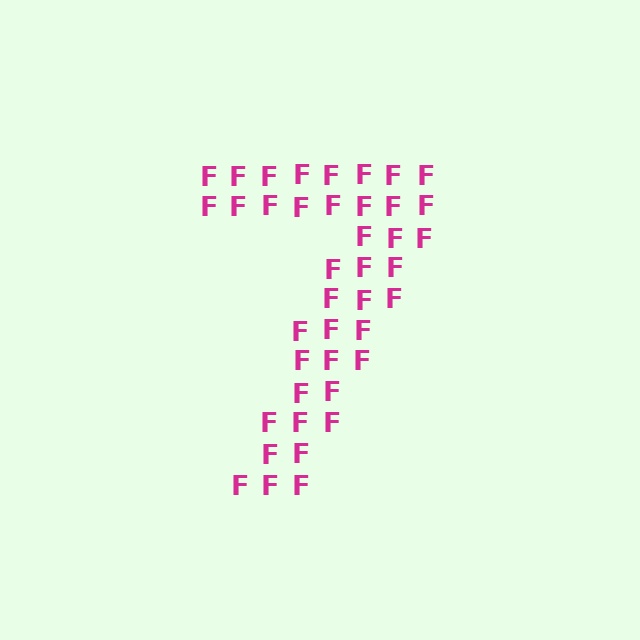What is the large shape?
The large shape is the digit 7.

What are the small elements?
The small elements are letter F's.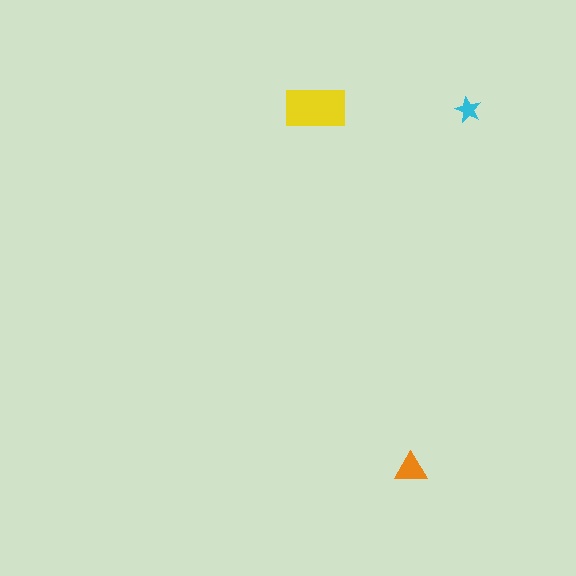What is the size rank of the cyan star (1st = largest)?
3rd.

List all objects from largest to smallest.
The yellow rectangle, the orange triangle, the cyan star.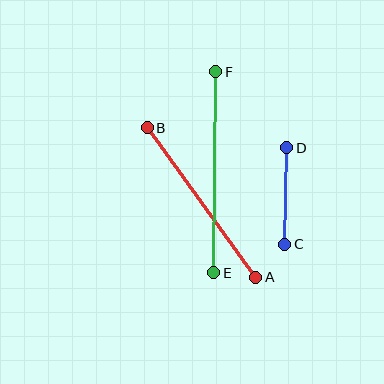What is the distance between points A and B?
The distance is approximately 185 pixels.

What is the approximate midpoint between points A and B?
The midpoint is at approximately (202, 203) pixels.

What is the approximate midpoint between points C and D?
The midpoint is at approximately (286, 196) pixels.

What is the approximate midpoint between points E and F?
The midpoint is at approximately (215, 172) pixels.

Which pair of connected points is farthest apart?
Points E and F are farthest apart.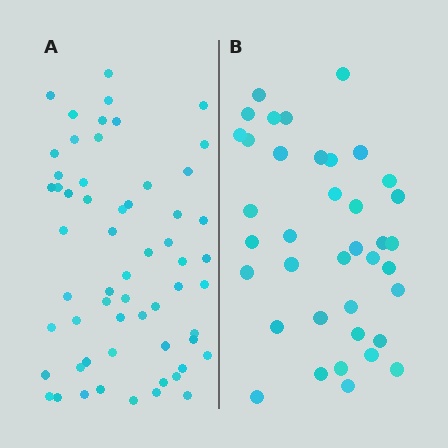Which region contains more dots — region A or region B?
Region A (the left region) has more dots.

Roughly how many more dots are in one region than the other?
Region A has approximately 20 more dots than region B.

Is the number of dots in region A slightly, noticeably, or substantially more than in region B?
Region A has substantially more. The ratio is roughly 1.6 to 1.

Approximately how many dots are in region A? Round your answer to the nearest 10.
About 60 dots. (The exact count is 59, which rounds to 60.)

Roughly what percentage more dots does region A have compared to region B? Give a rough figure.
About 55% more.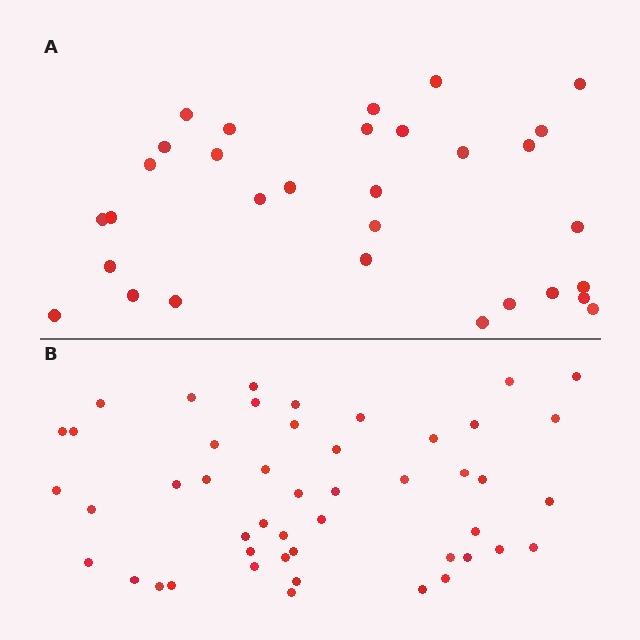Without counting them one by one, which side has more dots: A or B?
Region B (the bottom region) has more dots.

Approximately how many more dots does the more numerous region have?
Region B has approximately 15 more dots than region A.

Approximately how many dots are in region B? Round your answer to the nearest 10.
About 50 dots. (The exact count is 48, which rounds to 50.)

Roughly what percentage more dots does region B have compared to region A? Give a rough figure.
About 55% more.